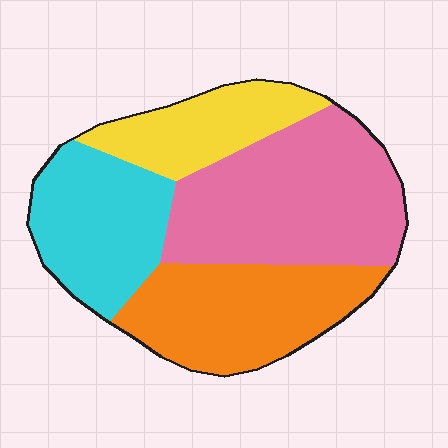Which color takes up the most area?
Pink, at roughly 35%.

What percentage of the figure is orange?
Orange takes up about one quarter (1/4) of the figure.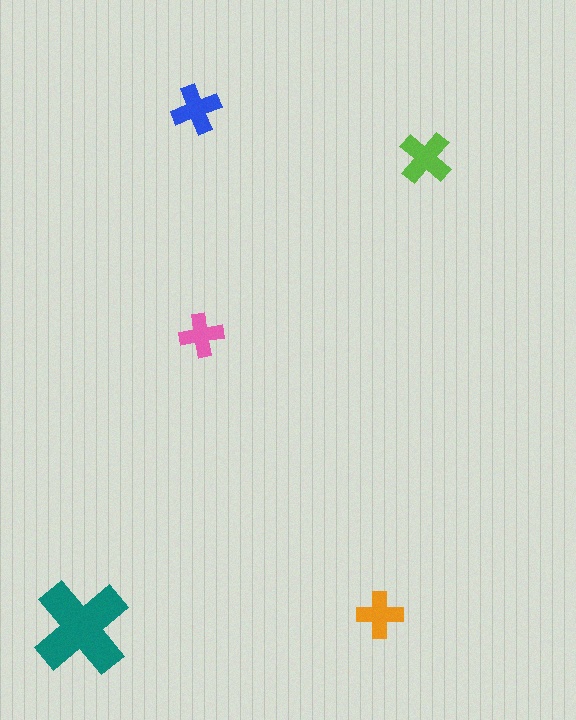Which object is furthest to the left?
The teal cross is leftmost.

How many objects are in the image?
There are 5 objects in the image.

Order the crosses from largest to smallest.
the teal one, the lime one, the blue one, the orange one, the pink one.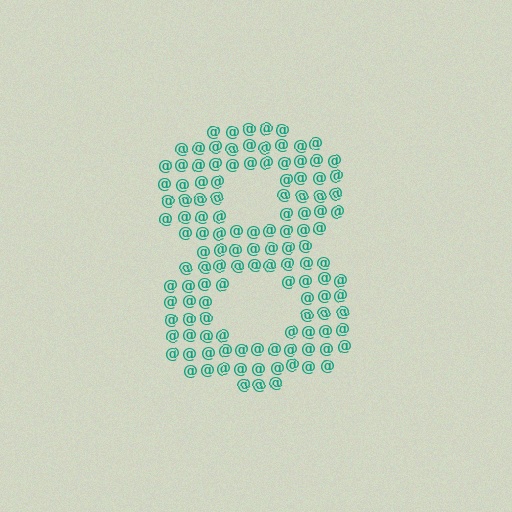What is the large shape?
The large shape is the digit 8.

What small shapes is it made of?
It is made of small at signs.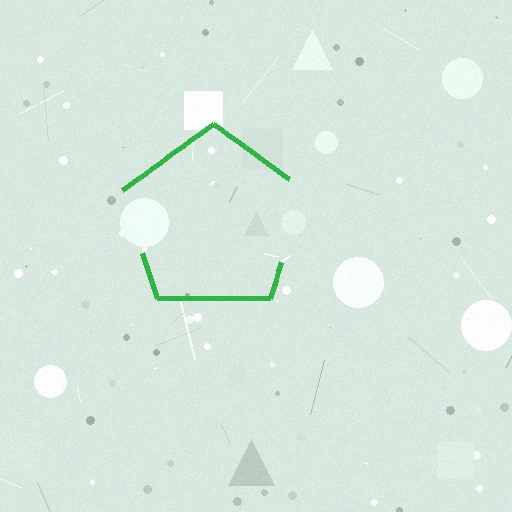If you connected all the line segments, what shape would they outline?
They would outline a pentagon.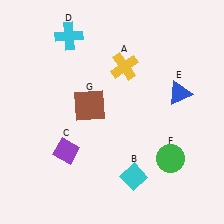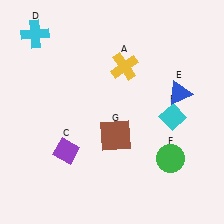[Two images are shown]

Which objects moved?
The objects that moved are: the cyan diamond (B), the cyan cross (D), the brown square (G).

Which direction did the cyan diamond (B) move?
The cyan diamond (B) moved up.